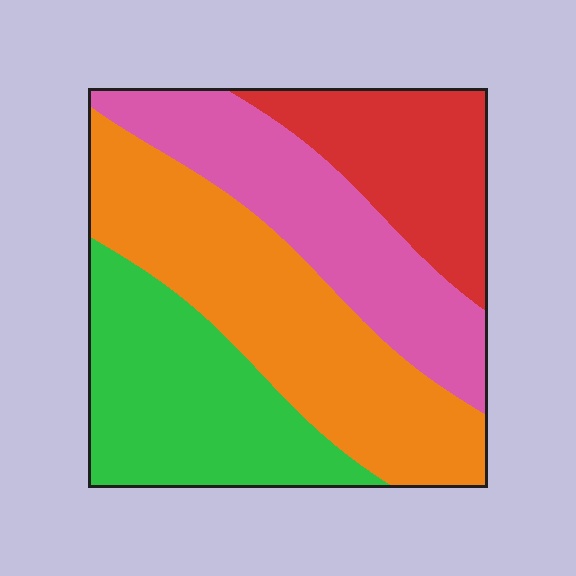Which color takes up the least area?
Red, at roughly 15%.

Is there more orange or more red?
Orange.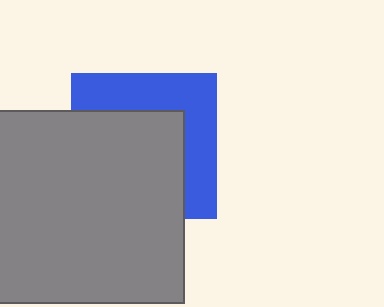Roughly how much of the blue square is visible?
A small part of it is visible (roughly 41%).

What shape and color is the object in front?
The object in front is a gray square.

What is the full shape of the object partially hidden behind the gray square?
The partially hidden object is a blue square.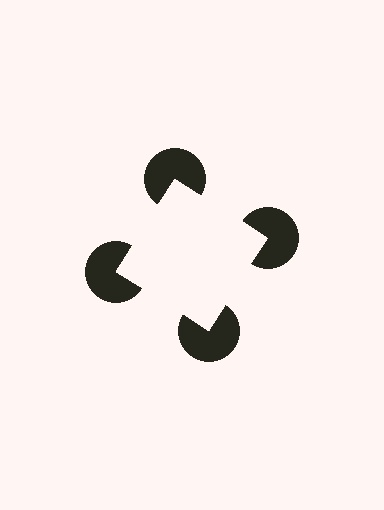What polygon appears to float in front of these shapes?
An illusory square — its edges are inferred from the aligned wedge cuts in the pac-man discs, not physically drawn.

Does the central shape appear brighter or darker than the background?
It typically appears slightly brighter than the background, even though no actual brightness change is drawn.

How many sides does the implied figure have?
4 sides.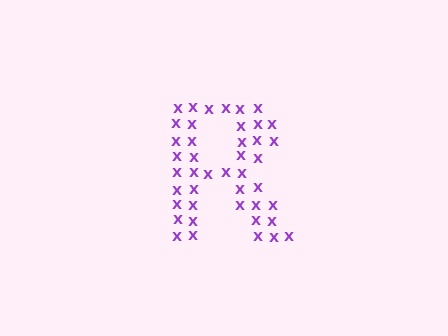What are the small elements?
The small elements are letter X's.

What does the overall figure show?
The overall figure shows the letter R.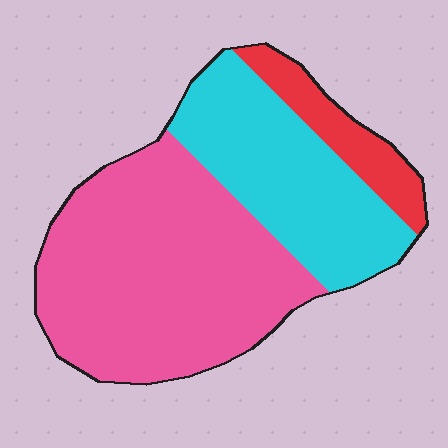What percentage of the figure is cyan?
Cyan takes up about one third (1/3) of the figure.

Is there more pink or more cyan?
Pink.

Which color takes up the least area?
Red, at roughly 10%.